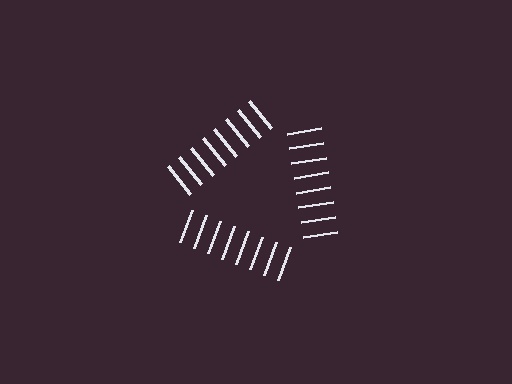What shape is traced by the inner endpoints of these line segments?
An illusory triangle — the line segments terminate on its edges but no continuous stroke is drawn.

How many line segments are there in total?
24 — 8 along each of the 3 edges.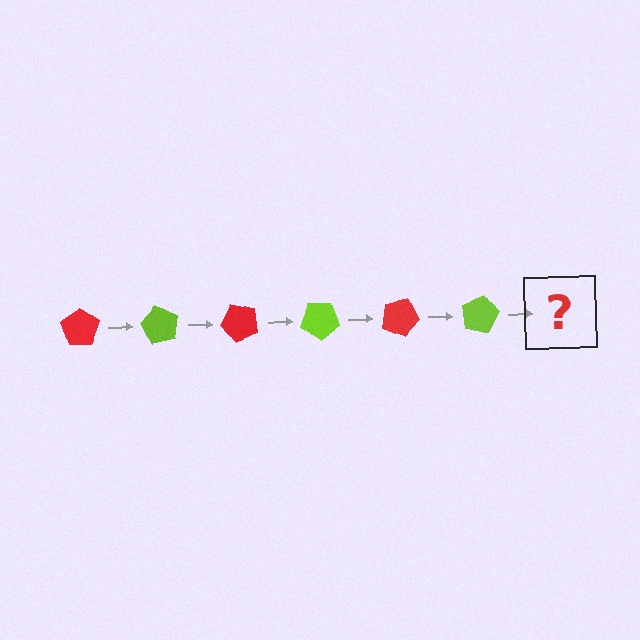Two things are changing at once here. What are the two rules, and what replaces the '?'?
The two rules are that it rotates 60 degrees each step and the color cycles through red and lime. The '?' should be a red pentagon, rotated 360 degrees from the start.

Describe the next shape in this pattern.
It should be a red pentagon, rotated 360 degrees from the start.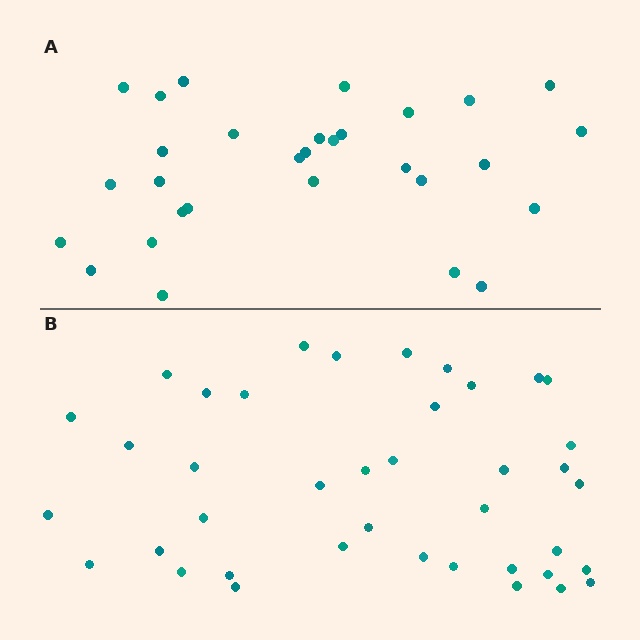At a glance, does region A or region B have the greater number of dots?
Region B (the bottom region) has more dots.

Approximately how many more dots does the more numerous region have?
Region B has roughly 10 or so more dots than region A.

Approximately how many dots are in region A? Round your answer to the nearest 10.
About 30 dots.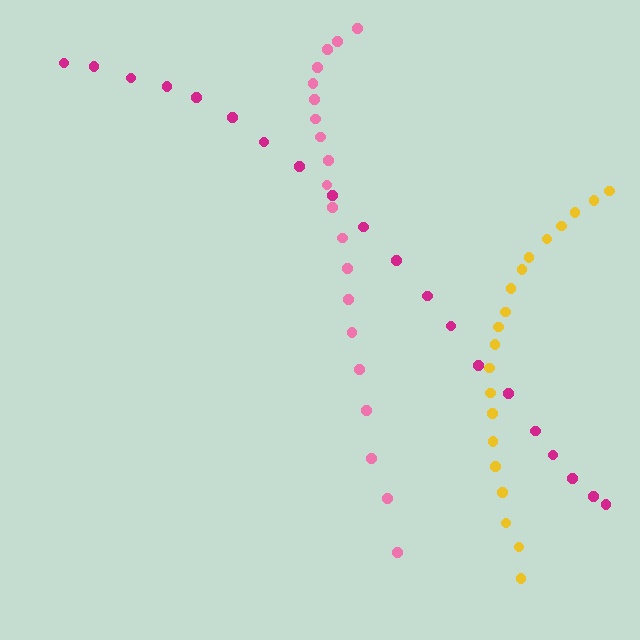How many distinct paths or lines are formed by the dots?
There are 3 distinct paths.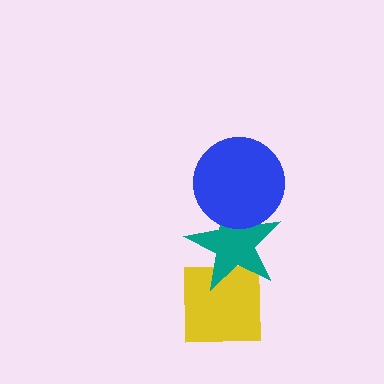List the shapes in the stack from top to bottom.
From top to bottom: the blue circle, the teal star, the yellow square.